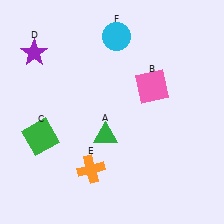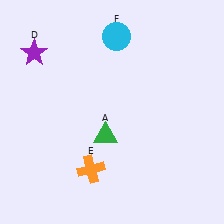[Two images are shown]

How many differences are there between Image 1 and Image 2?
There are 2 differences between the two images.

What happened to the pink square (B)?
The pink square (B) was removed in Image 2. It was in the top-right area of Image 1.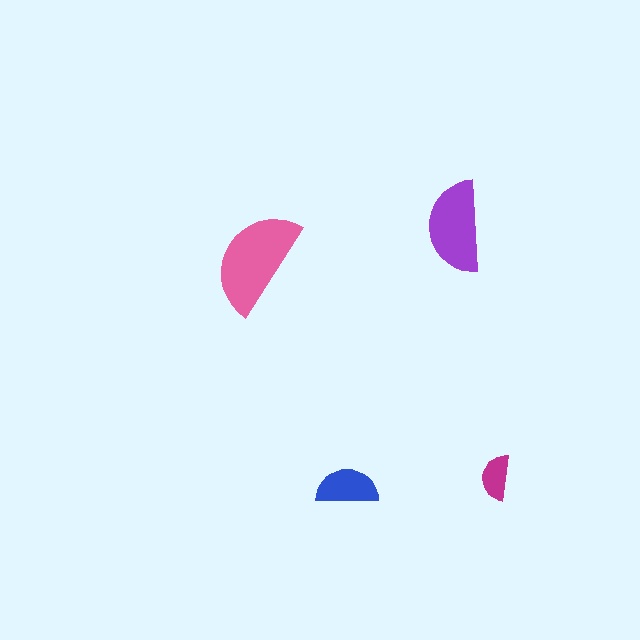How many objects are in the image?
There are 4 objects in the image.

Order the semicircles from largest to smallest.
the pink one, the purple one, the blue one, the magenta one.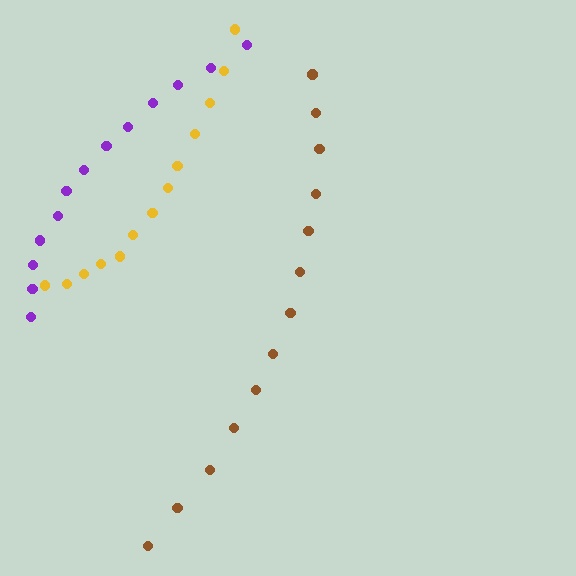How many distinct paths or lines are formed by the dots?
There are 3 distinct paths.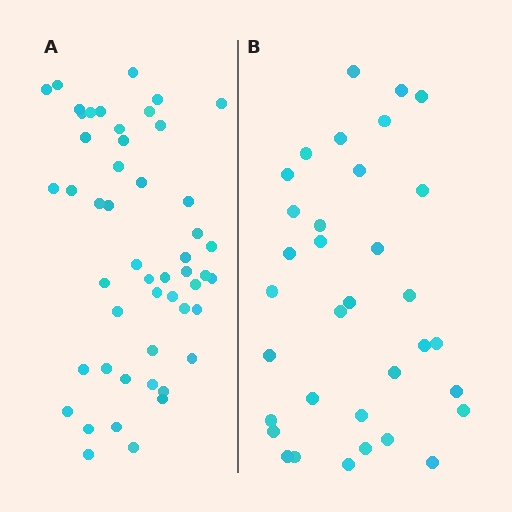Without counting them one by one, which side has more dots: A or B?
Region A (the left region) has more dots.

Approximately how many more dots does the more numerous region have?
Region A has approximately 15 more dots than region B.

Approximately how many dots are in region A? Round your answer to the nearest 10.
About 50 dots.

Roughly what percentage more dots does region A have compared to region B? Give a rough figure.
About 45% more.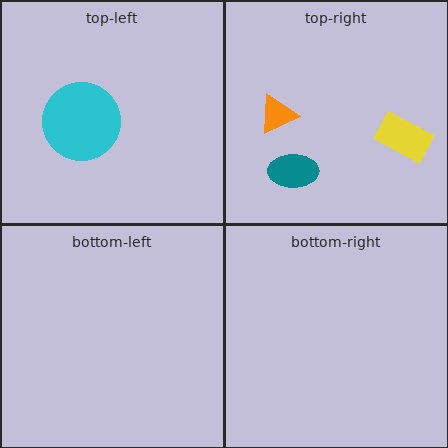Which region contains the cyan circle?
The top-left region.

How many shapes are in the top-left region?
1.